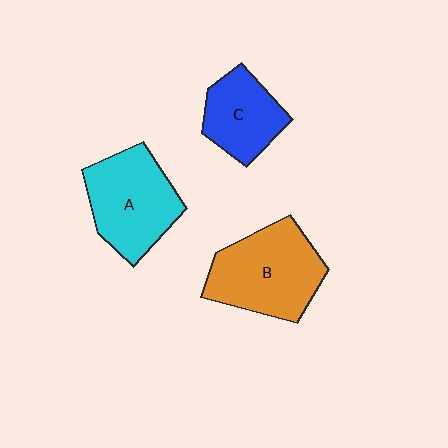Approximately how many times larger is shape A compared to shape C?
Approximately 1.4 times.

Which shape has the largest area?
Shape B (orange).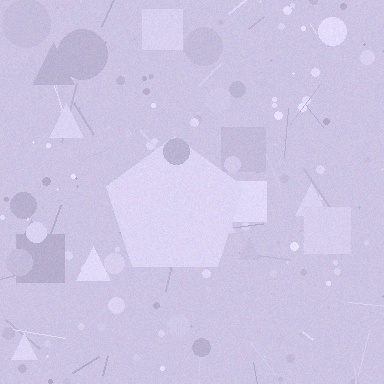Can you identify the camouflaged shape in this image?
The camouflaged shape is a pentagon.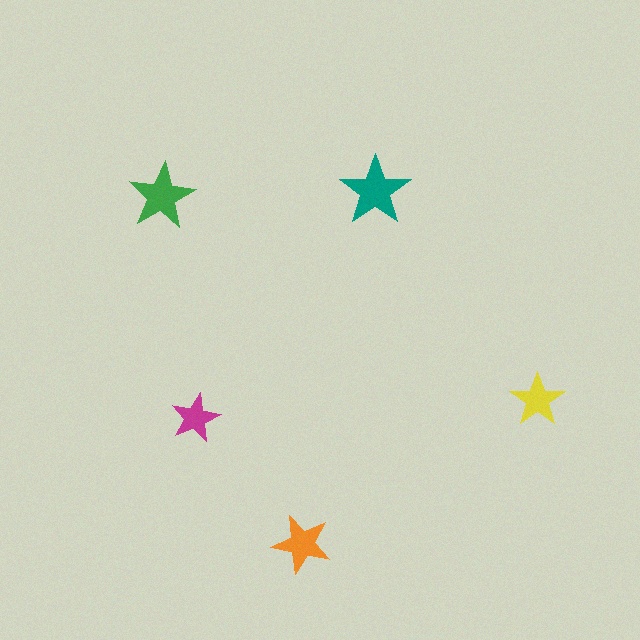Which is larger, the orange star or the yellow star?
The orange one.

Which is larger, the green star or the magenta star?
The green one.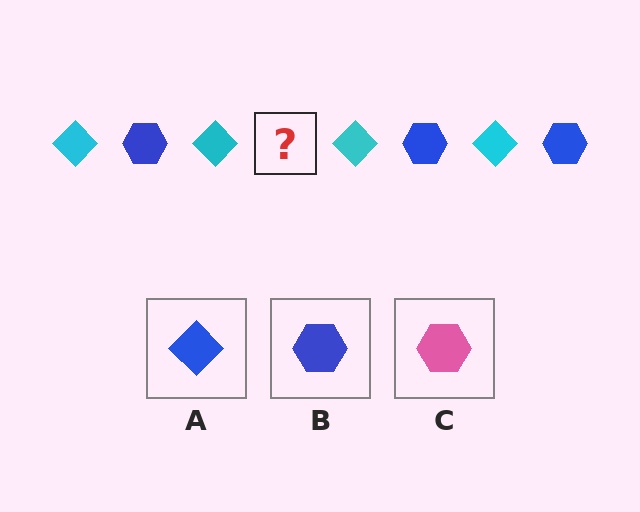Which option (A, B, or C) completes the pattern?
B.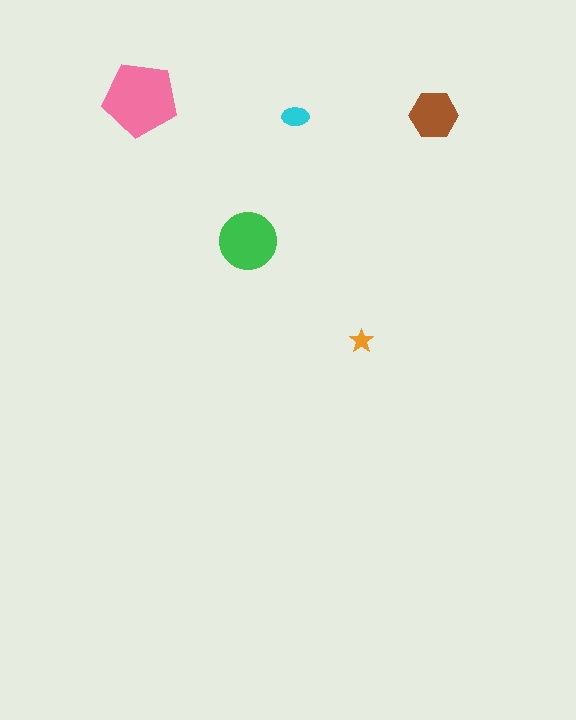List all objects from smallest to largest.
The orange star, the cyan ellipse, the brown hexagon, the green circle, the pink pentagon.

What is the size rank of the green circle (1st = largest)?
2nd.